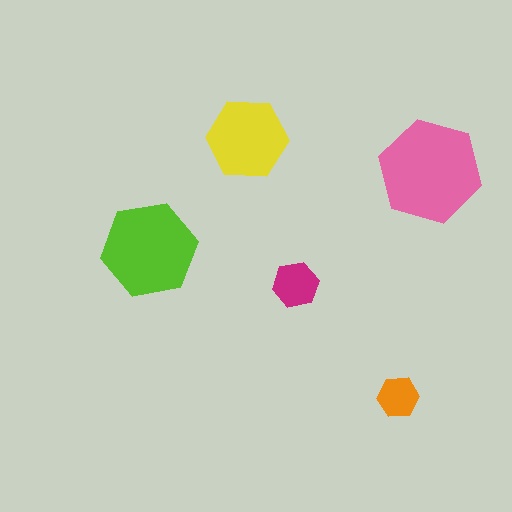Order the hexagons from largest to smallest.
the pink one, the lime one, the yellow one, the magenta one, the orange one.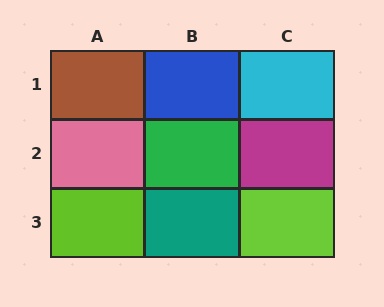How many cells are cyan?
1 cell is cyan.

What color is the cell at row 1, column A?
Brown.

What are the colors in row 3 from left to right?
Lime, teal, lime.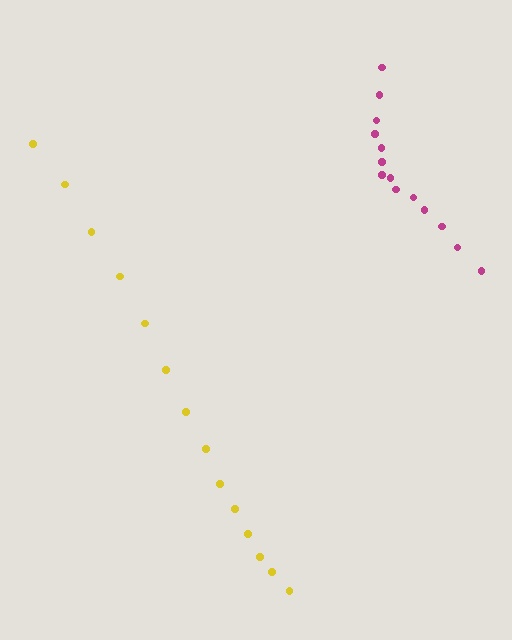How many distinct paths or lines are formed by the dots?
There are 2 distinct paths.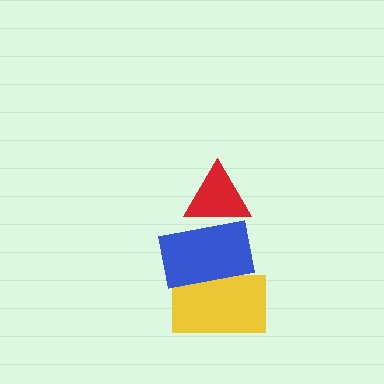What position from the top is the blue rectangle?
The blue rectangle is 2nd from the top.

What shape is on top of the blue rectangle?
The red triangle is on top of the blue rectangle.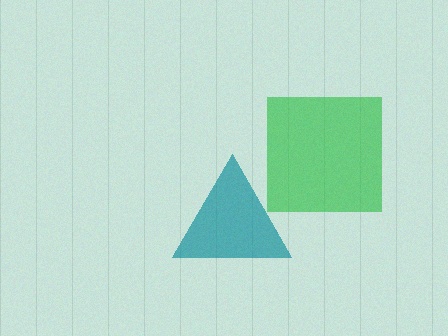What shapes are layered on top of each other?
The layered shapes are: a green square, a teal triangle.